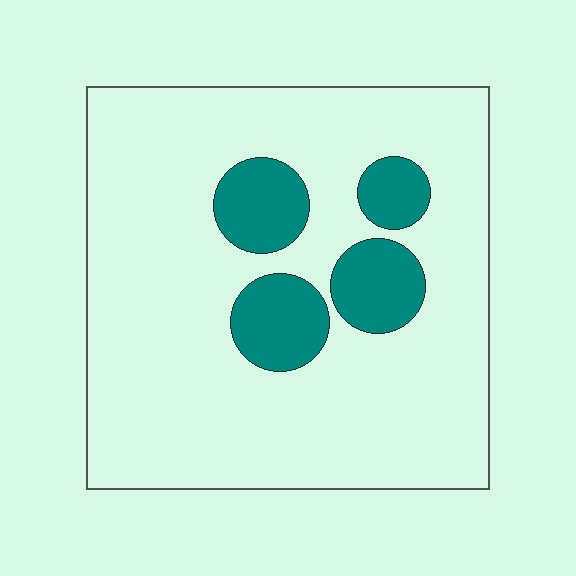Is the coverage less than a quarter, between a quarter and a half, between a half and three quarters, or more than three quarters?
Less than a quarter.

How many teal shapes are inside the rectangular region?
4.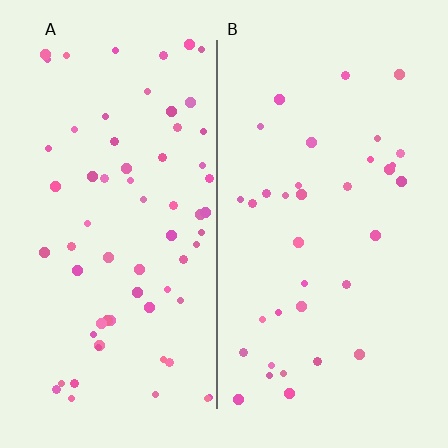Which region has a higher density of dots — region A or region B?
A (the left).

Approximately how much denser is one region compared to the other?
Approximately 1.9× — region A over region B.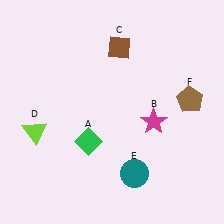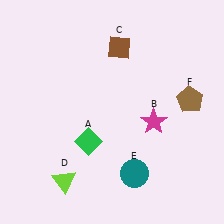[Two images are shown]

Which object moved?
The lime triangle (D) moved down.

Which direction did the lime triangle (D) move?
The lime triangle (D) moved down.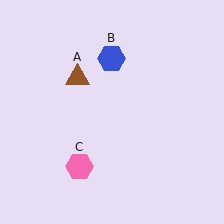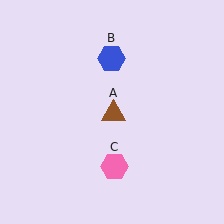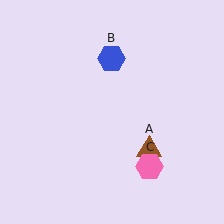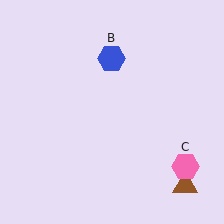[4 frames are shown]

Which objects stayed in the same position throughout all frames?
Blue hexagon (object B) remained stationary.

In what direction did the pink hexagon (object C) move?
The pink hexagon (object C) moved right.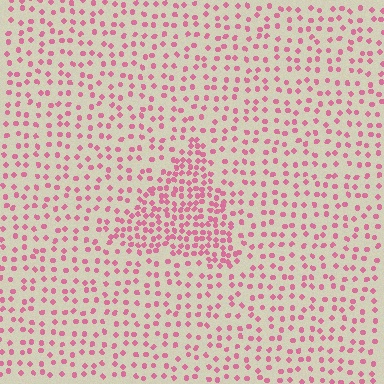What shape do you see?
I see a triangle.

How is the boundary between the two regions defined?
The boundary is defined by a change in element density (approximately 2.1x ratio). All elements are the same color, size, and shape.